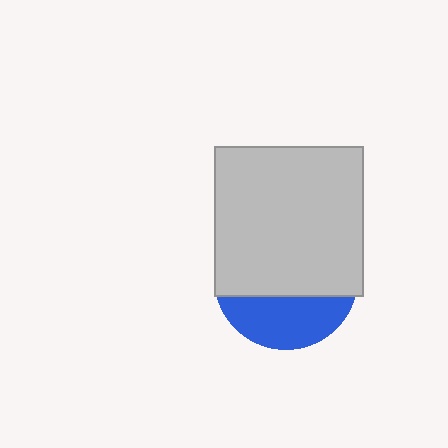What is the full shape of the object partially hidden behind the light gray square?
The partially hidden object is a blue circle.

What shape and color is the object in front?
The object in front is a light gray square.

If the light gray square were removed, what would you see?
You would see the complete blue circle.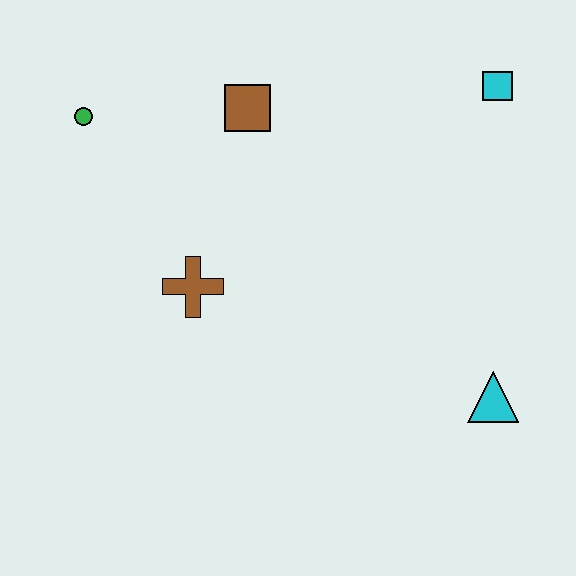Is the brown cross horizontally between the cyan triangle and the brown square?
No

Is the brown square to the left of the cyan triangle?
Yes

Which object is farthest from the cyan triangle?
The green circle is farthest from the cyan triangle.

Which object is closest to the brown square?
The green circle is closest to the brown square.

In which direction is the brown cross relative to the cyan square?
The brown cross is to the left of the cyan square.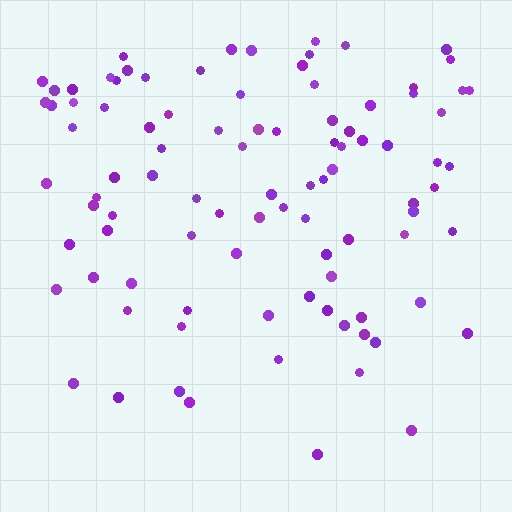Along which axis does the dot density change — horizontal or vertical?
Vertical.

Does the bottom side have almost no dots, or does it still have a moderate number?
Still a moderate number, just noticeably fewer than the top.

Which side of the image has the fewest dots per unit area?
The bottom.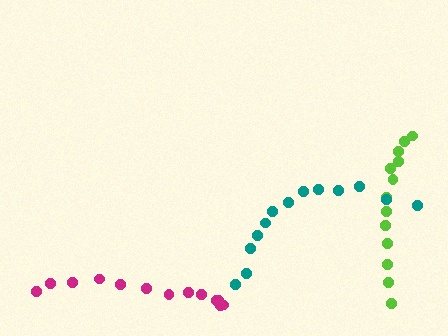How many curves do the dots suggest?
There are 3 distinct paths.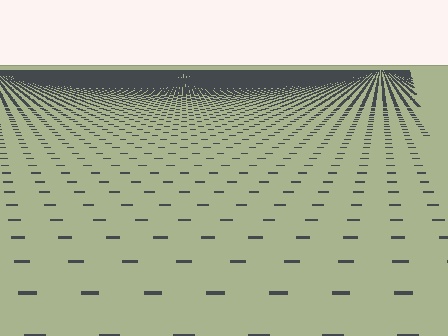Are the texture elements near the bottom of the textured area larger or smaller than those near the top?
Larger. Near the bottom, elements are closer to the viewer and appear at a bigger on-screen size.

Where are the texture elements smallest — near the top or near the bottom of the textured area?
Near the top.